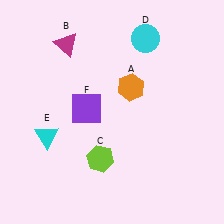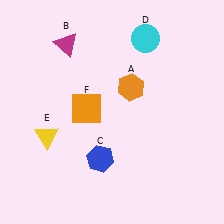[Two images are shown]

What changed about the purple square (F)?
In Image 1, F is purple. In Image 2, it changed to orange.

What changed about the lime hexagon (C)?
In Image 1, C is lime. In Image 2, it changed to blue.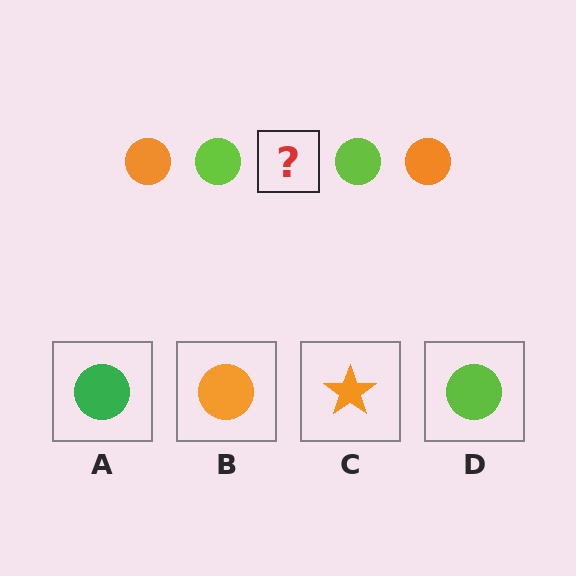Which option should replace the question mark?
Option B.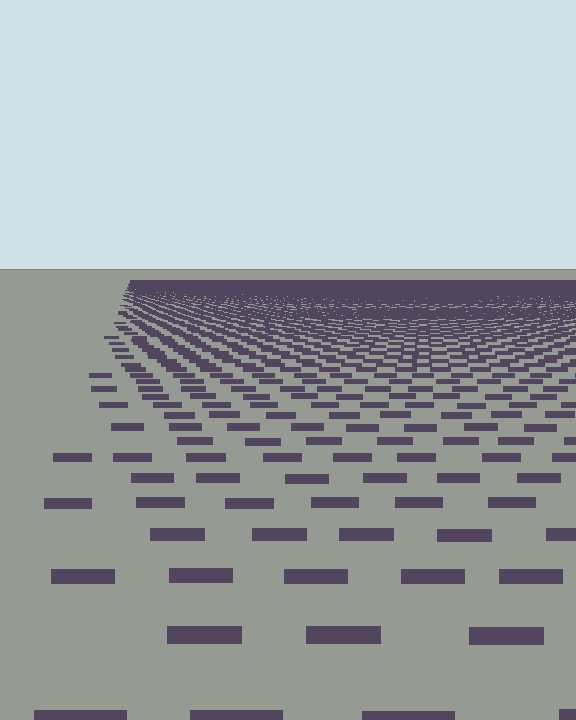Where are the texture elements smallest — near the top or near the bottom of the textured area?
Near the top.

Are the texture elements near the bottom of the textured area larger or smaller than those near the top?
Larger. Near the bottom, elements are closer to the viewer and appear at a bigger on-screen size.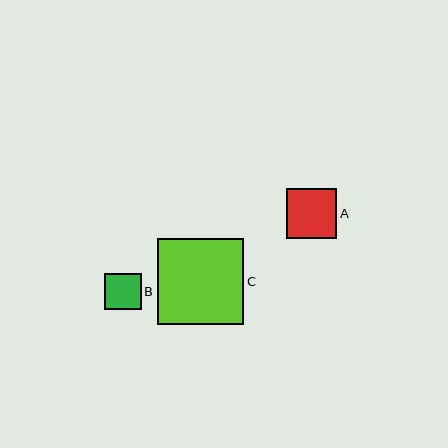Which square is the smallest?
Square B is the smallest with a size of approximately 37 pixels.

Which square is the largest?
Square C is the largest with a size of approximately 86 pixels.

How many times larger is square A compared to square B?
Square A is approximately 1.4 times the size of square B.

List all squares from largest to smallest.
From largest to smallest: C, A, B.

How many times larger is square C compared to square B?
Square C is approximately 2.3 times the size of square B.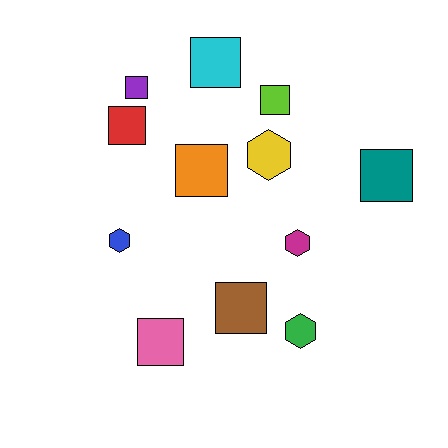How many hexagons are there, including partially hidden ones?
There are 4 hexagons.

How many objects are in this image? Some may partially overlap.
There are 12 objects.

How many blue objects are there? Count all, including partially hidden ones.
There is 1 blue object.